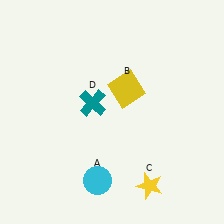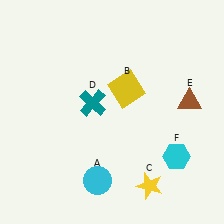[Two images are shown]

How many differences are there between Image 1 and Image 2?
There are 2 differences between the two images.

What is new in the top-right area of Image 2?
A brown triangle (E) was added in the top-right area of Image 2.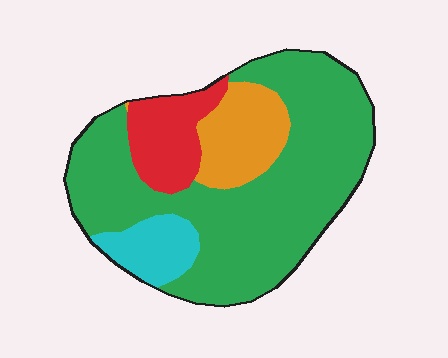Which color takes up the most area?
Green, at roughly 65%.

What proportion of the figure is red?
Red takes up about one eighth (1/8) of the figure.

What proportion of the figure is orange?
Orange takes up less than a quarter of the figure.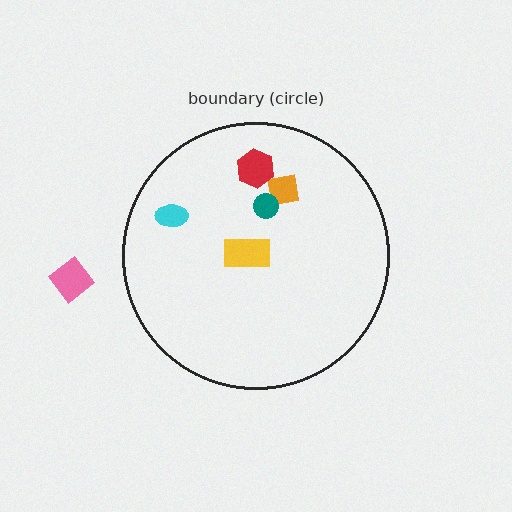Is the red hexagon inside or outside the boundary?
Inside.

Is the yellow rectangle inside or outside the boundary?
Inside.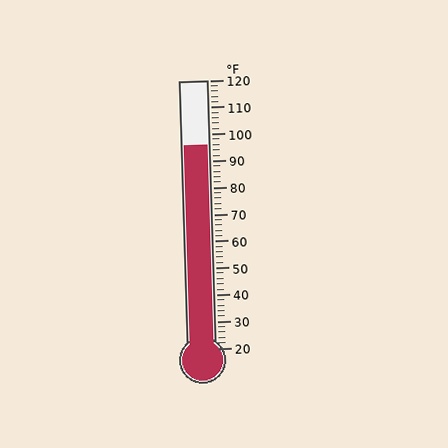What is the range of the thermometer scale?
The thermometer scale ranges from 20°F to 120°F.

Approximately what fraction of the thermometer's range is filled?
The thermometer is filled to approximately 75% of its range.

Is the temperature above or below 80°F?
The temperature is above 80°F.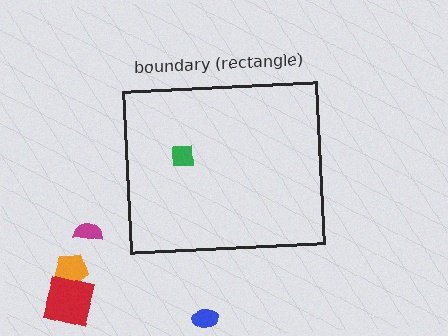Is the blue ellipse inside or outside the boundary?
Outside.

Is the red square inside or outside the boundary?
Outside.